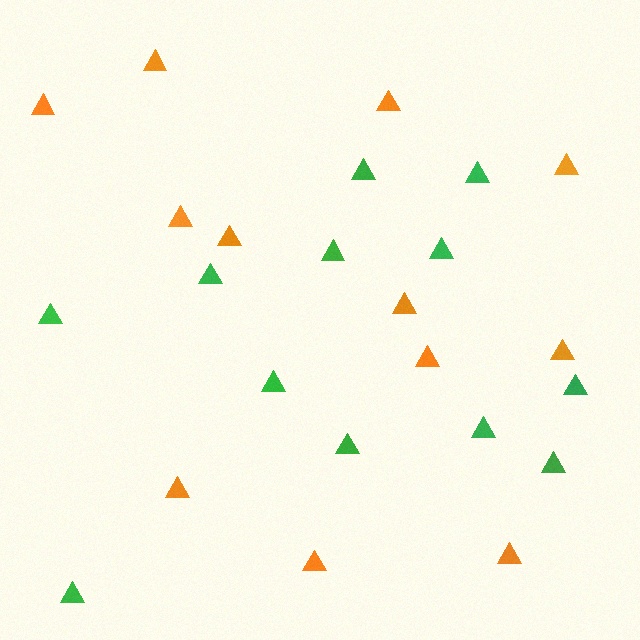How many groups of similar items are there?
There are 2 groups: one group of orange triangles (12) and one group of green triangles (12).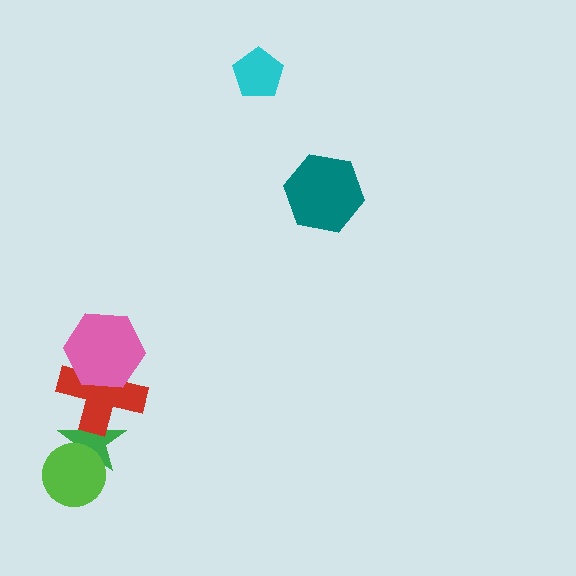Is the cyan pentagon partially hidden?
No, no other shape covers it.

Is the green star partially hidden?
Yes, it is partially covered by another shape.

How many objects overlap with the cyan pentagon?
0 objects overlap with the cyan pentagon.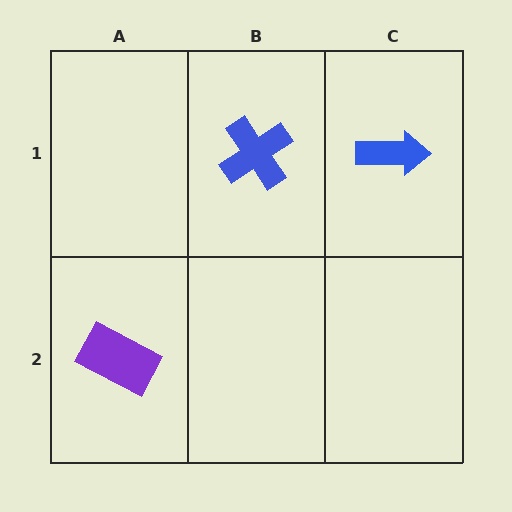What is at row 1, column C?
A blue arrow.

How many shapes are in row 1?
2 shapes.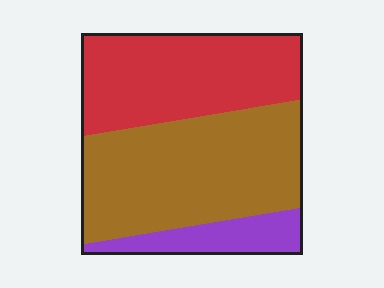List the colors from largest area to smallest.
From largest to smallest: brown, red, purple.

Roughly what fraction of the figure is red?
Red covers 38% of the figure.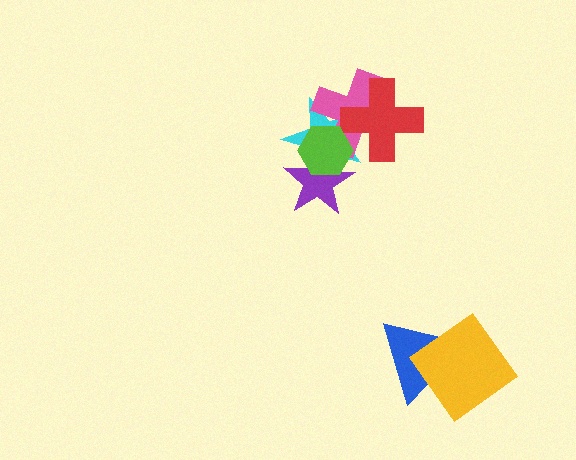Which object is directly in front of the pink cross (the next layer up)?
The red cross is directly in front of the pink cross.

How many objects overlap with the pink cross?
3 objects overlap with the pink cross.